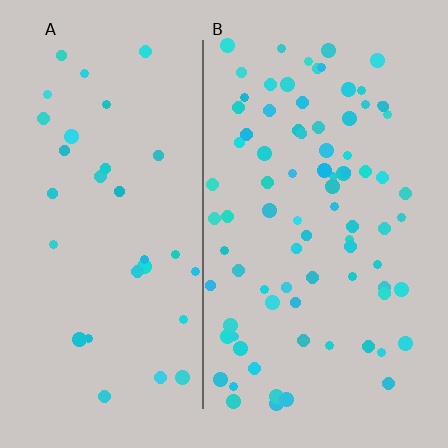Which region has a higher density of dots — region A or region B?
B (the right).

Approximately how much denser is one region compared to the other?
Approximately 2.6× — region B over region A.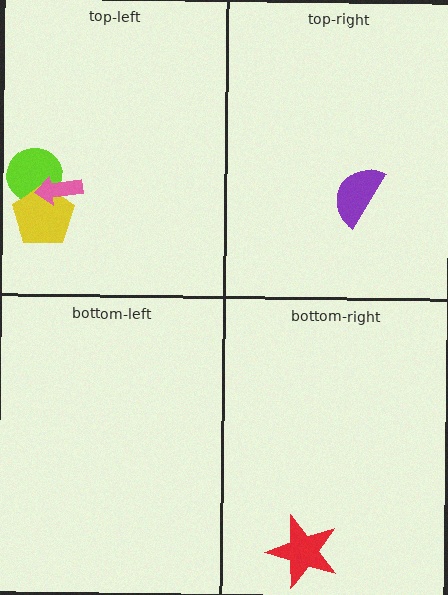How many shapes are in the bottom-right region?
1.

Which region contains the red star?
The bottom-right region.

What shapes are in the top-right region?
The purple semicircle.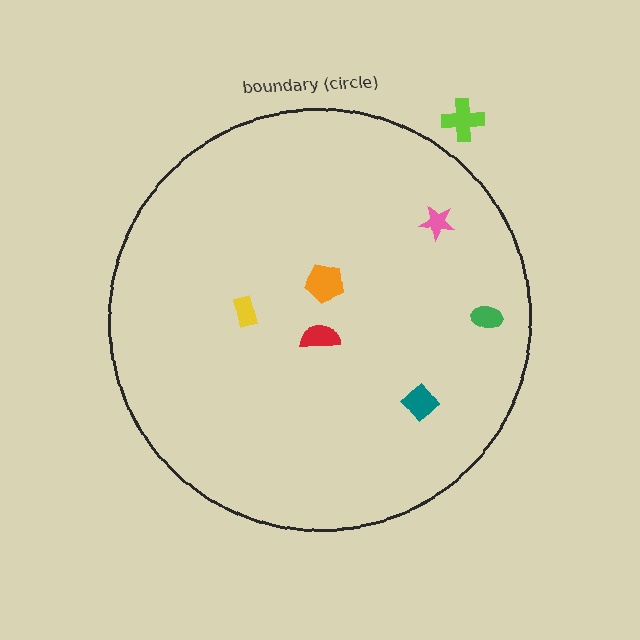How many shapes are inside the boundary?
6 inside, 1 outside.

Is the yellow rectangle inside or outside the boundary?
Inside.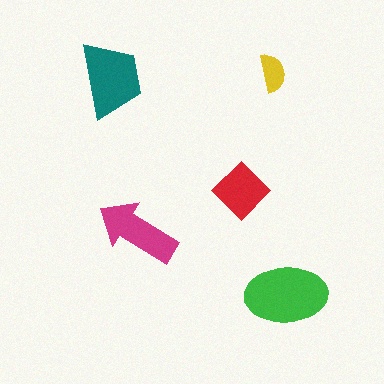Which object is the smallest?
The yellow semicircle.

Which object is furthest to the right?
The green ellipse is rightmost.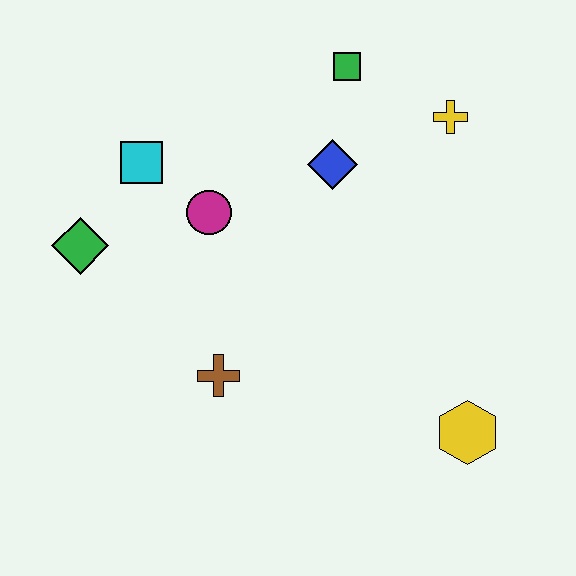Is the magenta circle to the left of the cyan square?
No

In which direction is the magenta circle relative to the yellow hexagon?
The magenta circle is to the left of the yellow hexagon.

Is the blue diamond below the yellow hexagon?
No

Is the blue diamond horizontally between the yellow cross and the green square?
No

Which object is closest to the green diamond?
The cyan square is closest to the green diamond.